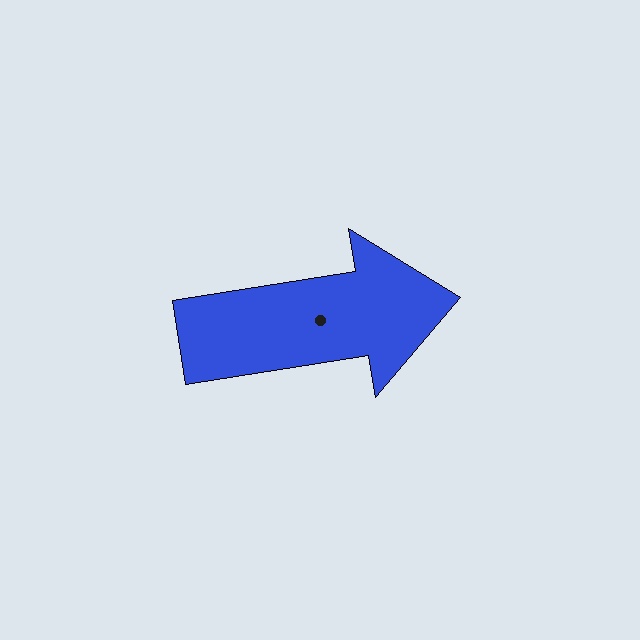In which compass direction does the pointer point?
East.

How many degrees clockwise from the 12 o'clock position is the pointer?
Approximately 81 degrees.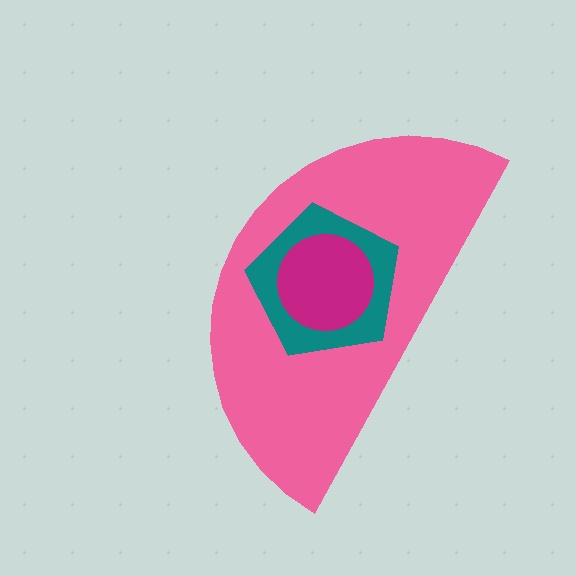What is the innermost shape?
The magenta circle.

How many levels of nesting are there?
3.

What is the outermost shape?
The pink semicircle.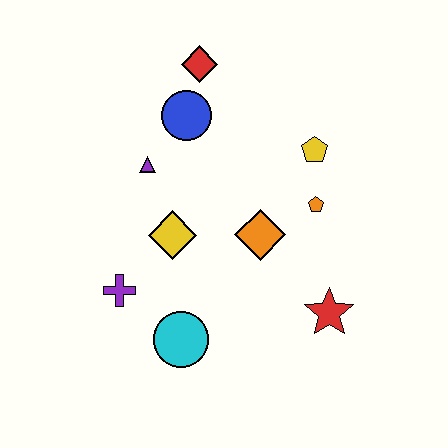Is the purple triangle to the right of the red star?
No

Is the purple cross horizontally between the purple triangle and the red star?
No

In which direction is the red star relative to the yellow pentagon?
The red star is below the yellow pentagon.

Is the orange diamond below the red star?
No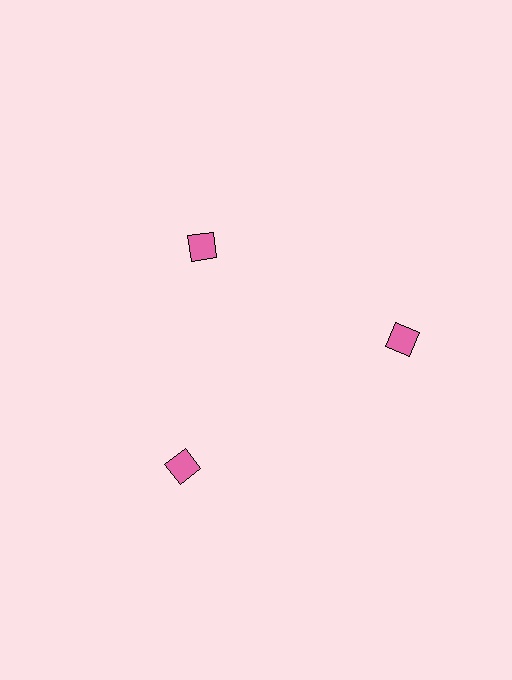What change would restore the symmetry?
The symmetry would be restored by moving it outward, back onto the ring so that all 3 diamonds sit at equal angles and equal distance from the center.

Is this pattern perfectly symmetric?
No. The 3 pink diamonds are arranged in a ring, but one element near the 11 o'clock position is pulled inward toward the center, breaking the 3-fold rotational symmetry.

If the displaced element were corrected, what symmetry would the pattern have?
It would have 3-fold rotational symmetry — the pattern would map onto itself every 120 degrees.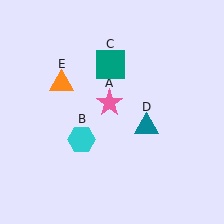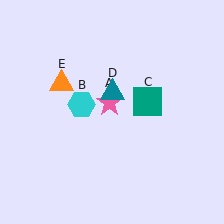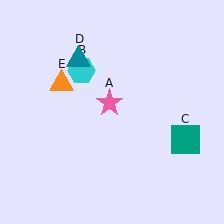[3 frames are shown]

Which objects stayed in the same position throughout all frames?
Pink star (object A) and orange triangle (object E) remained stationary.